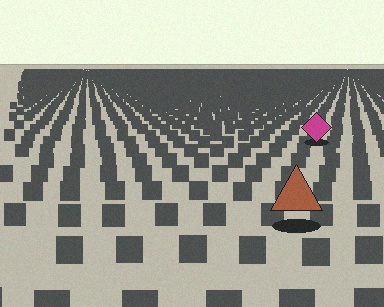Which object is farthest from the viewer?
The magenta diamond is farthest from the viewer. It appears smaller and the ground texture around it is denser.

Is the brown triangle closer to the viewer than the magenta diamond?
Yes. The brown triangle is closer — you can tell from the texture gradient: the ground texture is coarser near it.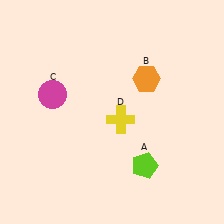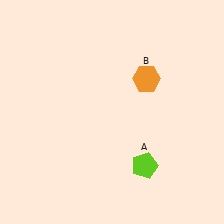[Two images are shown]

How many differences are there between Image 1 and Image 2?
There are 2 differences between the two images.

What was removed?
The magenta circle (C), the yellow cross (D) were removed in Image 2.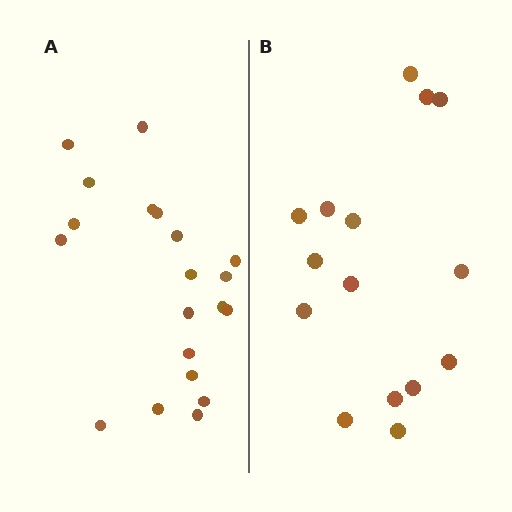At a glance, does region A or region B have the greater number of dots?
Region A (the left region) has more dots.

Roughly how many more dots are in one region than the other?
Region A has about 5 more dots than region B.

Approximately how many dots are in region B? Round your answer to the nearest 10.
About 20 dots. (The exact count is 15, which rounds to 20.)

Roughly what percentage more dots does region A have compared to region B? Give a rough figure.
About 35% more.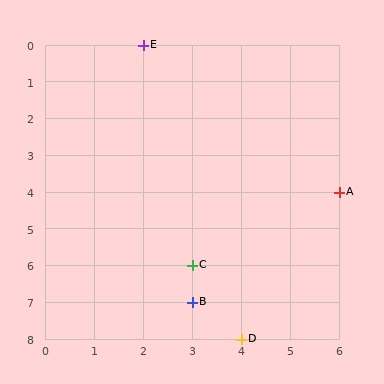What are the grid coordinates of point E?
Point E is at grid coordinates (2, 0).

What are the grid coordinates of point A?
Point A is at grid coordinates (6, 4).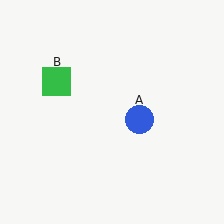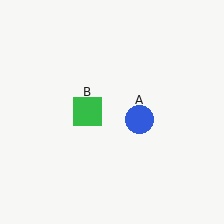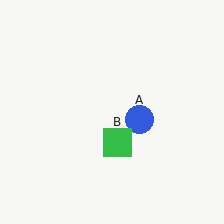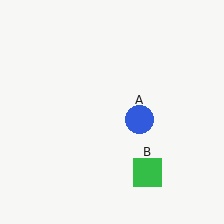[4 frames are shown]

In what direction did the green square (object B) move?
The green square (object B) moved down and to the right.